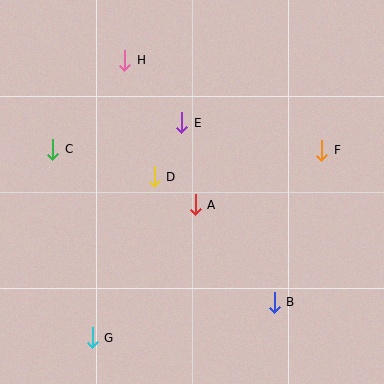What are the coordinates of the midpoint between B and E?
The midpoint between B and E is at (228, 212).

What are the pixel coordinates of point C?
Point C is at (53, 149).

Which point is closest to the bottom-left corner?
Point G is closest to the bottom-left corner.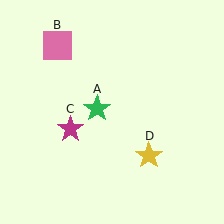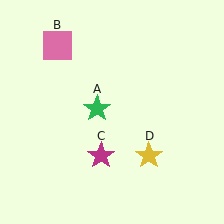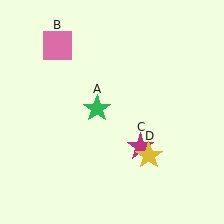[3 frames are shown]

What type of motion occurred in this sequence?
The magenta star (object C) rotated counterclockwise around the center of the scene.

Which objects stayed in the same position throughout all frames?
Green star (object A) and pink square (object B) and yellow star (object D) remained stationary.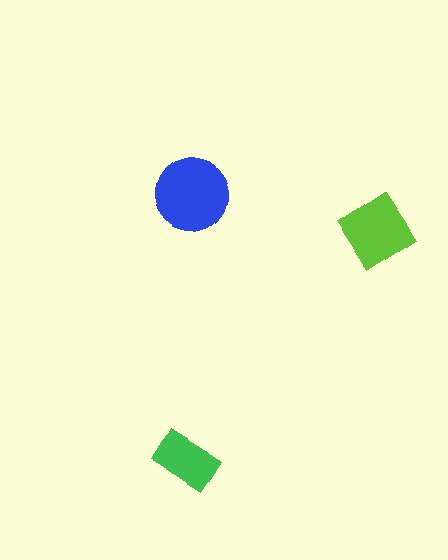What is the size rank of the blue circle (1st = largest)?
1st.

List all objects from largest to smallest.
The blue circle, the lime diamond, the green rectangle.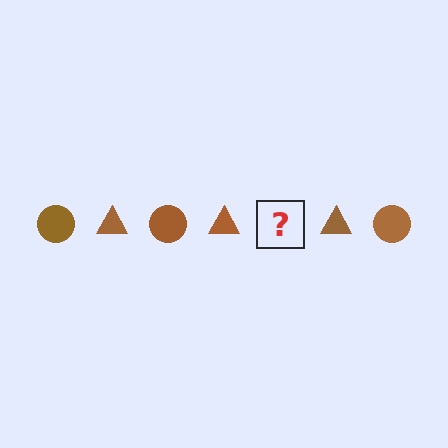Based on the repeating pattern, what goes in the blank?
The blank should be a brown circle.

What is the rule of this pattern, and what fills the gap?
The rule is that the pattern cycles through circle, triangle shapes in brown. The gap should be filled with a brown circle.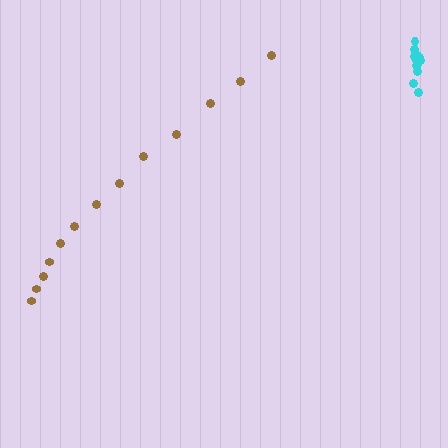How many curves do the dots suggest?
There are 2 distinct paths.